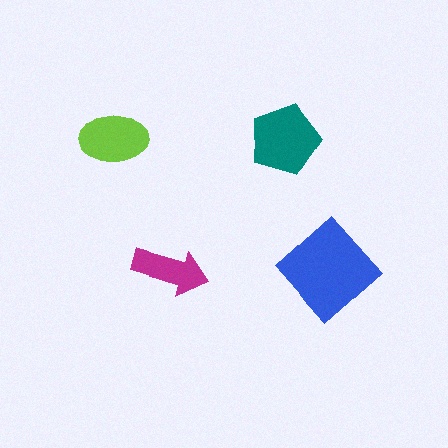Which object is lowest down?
The magenta arrow is bottommost.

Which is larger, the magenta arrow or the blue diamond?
The blue diamond.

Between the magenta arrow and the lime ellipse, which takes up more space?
The lime ellipse.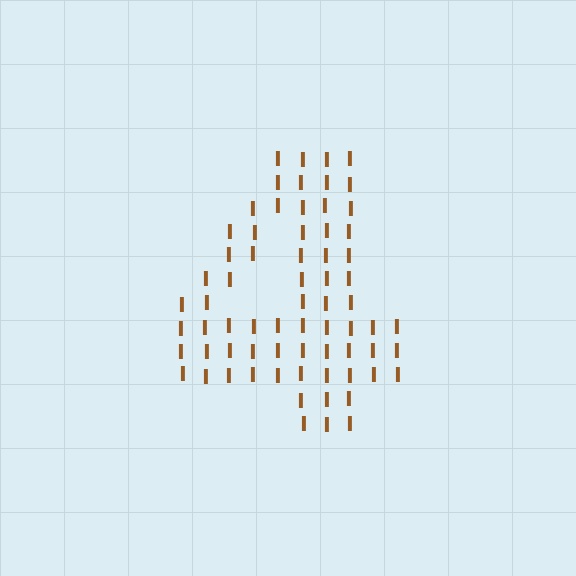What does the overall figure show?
The overall figure shows the digit 4.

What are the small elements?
The small elements are letter I's.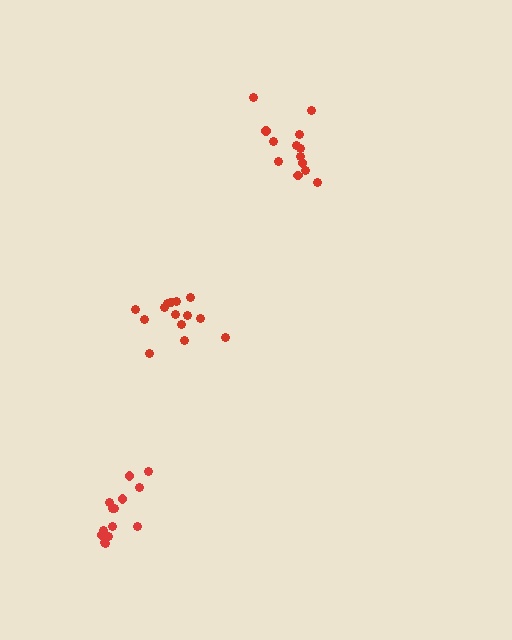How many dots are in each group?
Group 1: 13 dots, Group 2: 14 dots, Group 3: 14 dots (41 total).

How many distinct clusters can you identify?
There are 3 distinct clusters.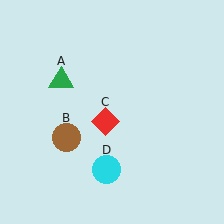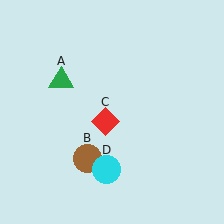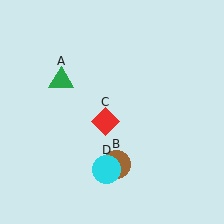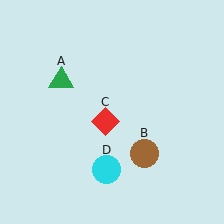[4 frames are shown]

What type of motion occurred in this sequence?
The brown circle (object B) rotated counterclockwise around the center of the scene.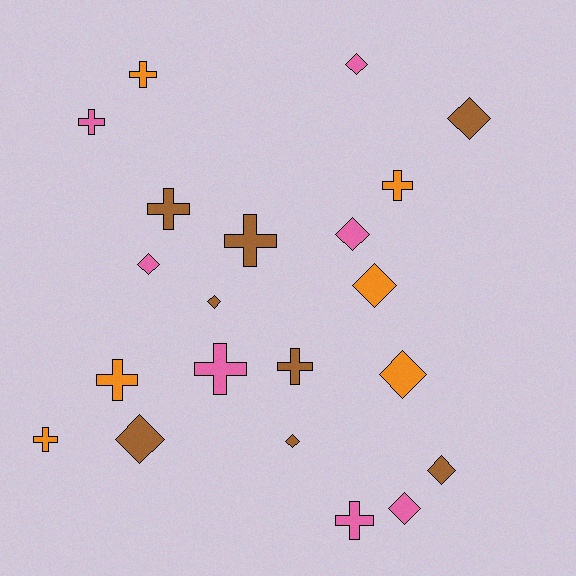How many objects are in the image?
There are 21 objects.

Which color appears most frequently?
Brown, with 8 objects.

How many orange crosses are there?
There are 4 orange crosses.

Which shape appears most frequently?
Diamond, with 11 objects.